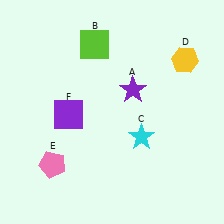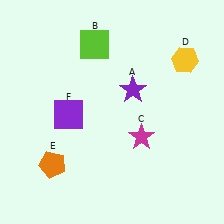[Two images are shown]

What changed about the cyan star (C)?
In Image 1, C is cyan. In Image 2, it changed to magenta.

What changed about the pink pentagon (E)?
In Image 1, E is pink. In Image 2, it changed to orange.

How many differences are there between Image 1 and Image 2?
There are 2 differences between the two images.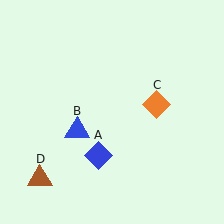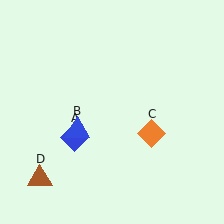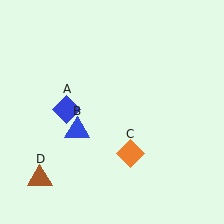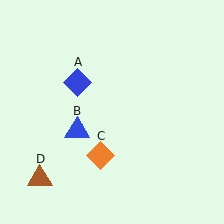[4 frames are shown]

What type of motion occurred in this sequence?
The blue diamond (object A), orange diamond (object C) rotated clockwise around the center of the scene.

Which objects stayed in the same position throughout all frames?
Blue triangle (object B) and brown triangle (object D) remained stationary.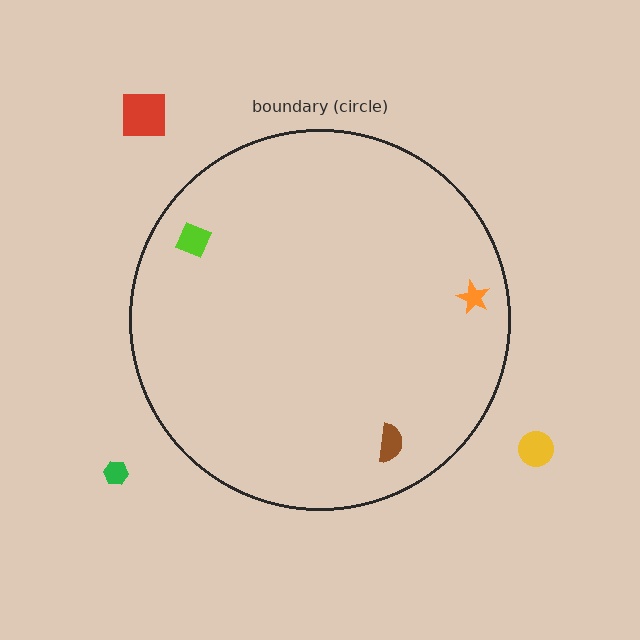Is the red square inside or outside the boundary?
Outside.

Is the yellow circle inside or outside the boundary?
Outside.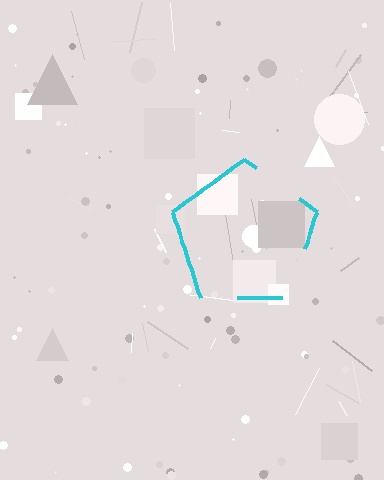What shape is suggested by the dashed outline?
The dashed outline suggests a pentagon.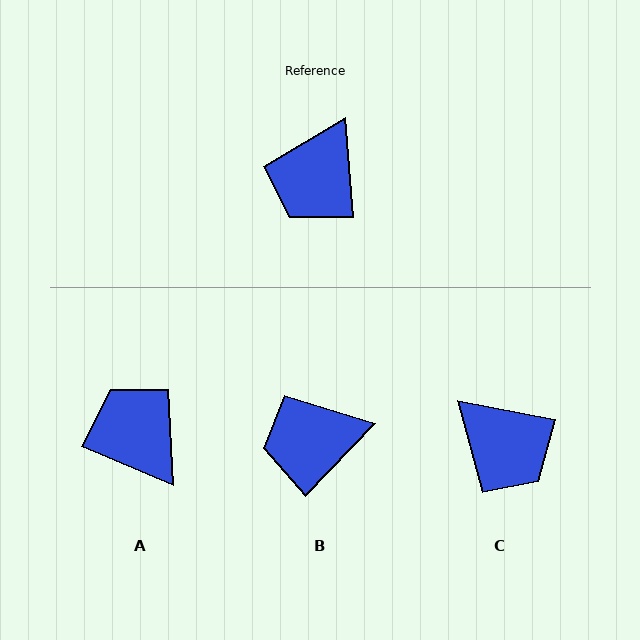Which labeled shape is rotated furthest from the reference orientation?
A, about 118 degrees away.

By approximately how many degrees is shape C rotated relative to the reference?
Approximately 74 degrees counter-clockwise.